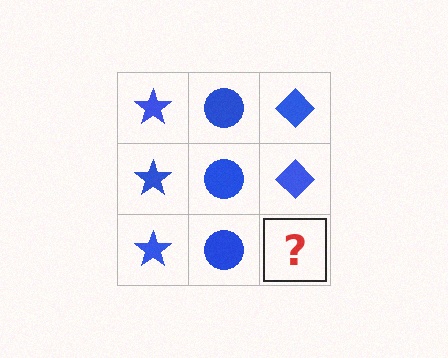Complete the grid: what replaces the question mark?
The question mark should be replaced with a blue diamond.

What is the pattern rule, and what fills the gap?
The rule is that each column has a consistent shape. The gap should be filled with a blue diamond.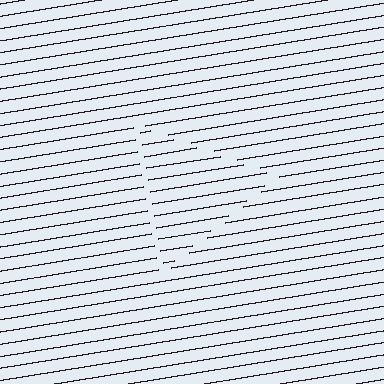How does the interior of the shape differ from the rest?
The interior of the shape contains the same grating, shifted by half a period — the contour is defined by the phase discontinuity where line-ends from the inner and outer gratings abut.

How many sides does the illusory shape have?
3 sides — the line-ends trace a triangle.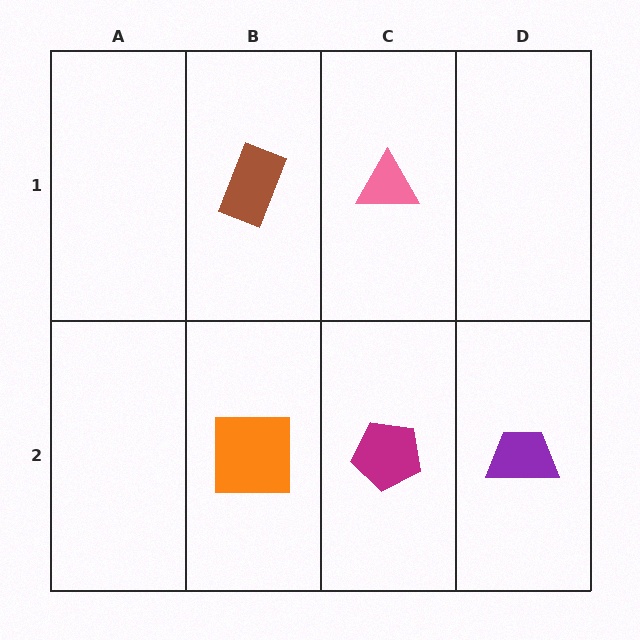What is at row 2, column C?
A magenta pentagon.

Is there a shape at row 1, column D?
No, that cell is empty.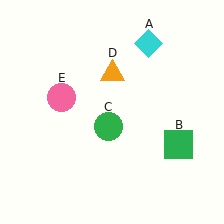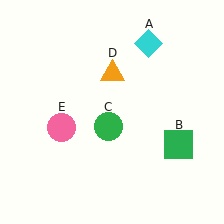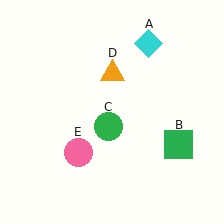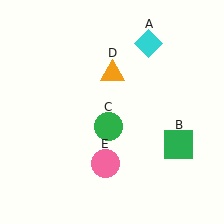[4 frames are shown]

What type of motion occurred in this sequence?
The pink circle (object E) rotated counterclockwise around the center of the scene.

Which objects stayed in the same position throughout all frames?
Cyan diamond (object A) and green square (object B) and green circle (object C) and orange triangle (object D) remained stationary.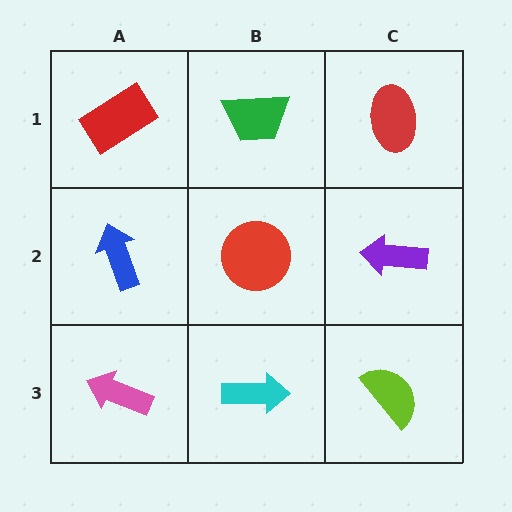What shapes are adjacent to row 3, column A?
A blue arrow (row 2, column A), a cyan arrow (row 3, column B).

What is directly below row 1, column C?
A purple arrow.